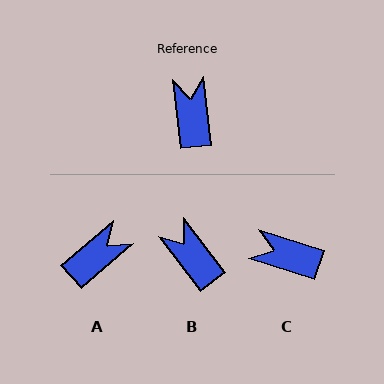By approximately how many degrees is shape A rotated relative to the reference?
Approximately 56 degrees clockwise.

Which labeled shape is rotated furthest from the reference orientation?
C, about 66 degrees away.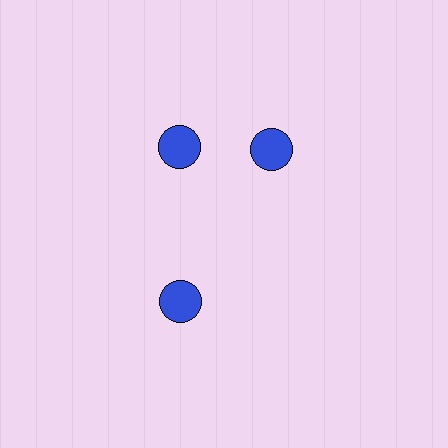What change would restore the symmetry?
The symmetry would be restored by rotating it back into even spacing with its neighbors so that all 3 circles sit at equal angles and equal distance from the center.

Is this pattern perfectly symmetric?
No. The 3 blue circles are arranged in a ring, but one element near the 3 o'clock position is rotated out of alignment along the ring, breaking the 3-fold rotational symmetry.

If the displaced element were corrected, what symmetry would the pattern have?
It would have 3-fold rotational symmetry — the pattern would map onto itself every 120 degrees.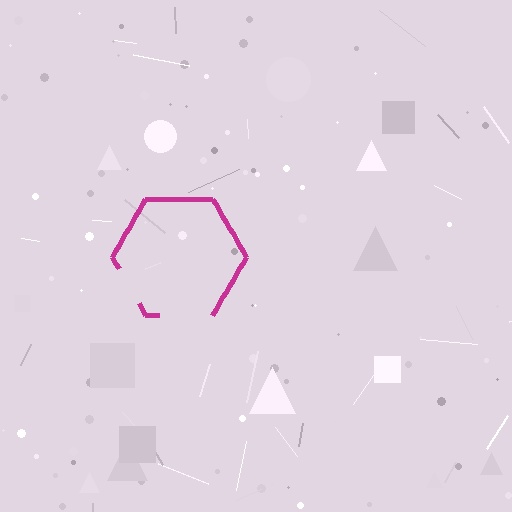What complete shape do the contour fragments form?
The contour fragments form a hexagon.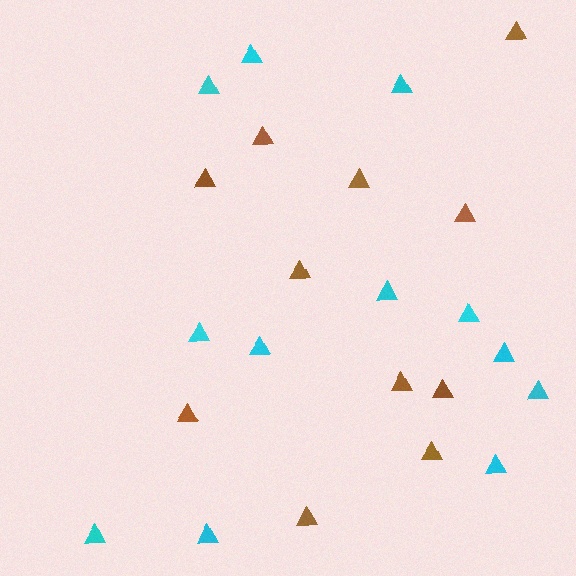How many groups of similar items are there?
There are 2 groups: one group of brown triangles (11) and one group of cyan triangles (12).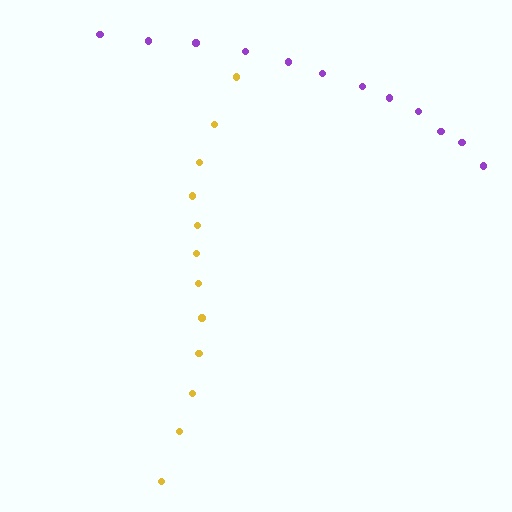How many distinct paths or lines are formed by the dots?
There are 2 distinct paths.